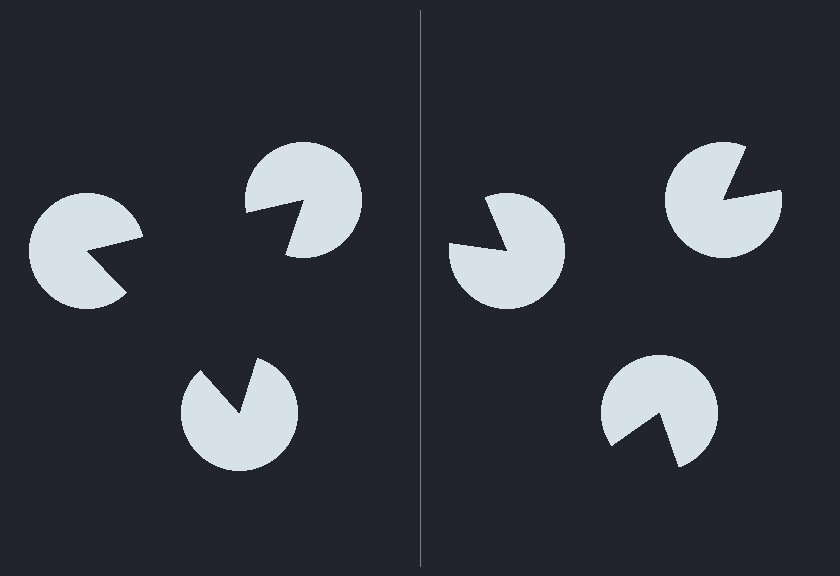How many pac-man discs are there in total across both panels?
6 — 3 on each side.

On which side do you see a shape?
An illusory triangle appears on the left side. On the right side the wedge cuts are rotated, so no coherent shape forms.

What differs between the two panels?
The pac-man discs are positioned identically on both sides; only the wedge orientations differ. On the left they align to a triangle; on the right they are misaligned.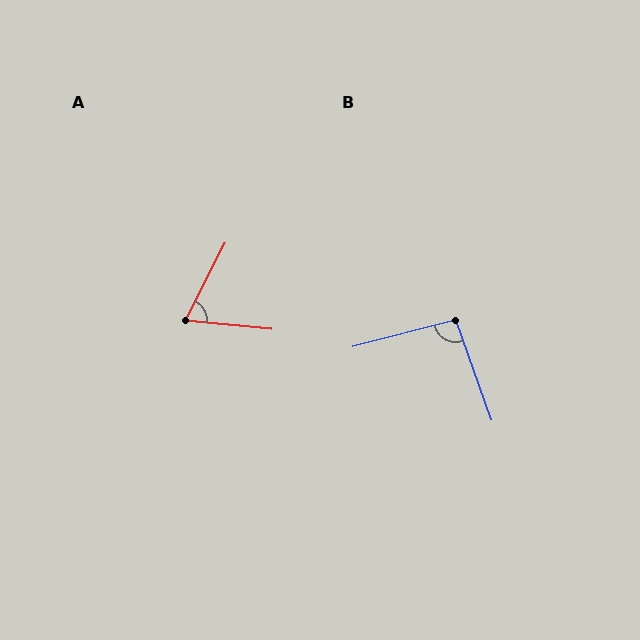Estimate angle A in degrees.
Approximately 68 degrees.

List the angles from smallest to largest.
A (68°), B (95°).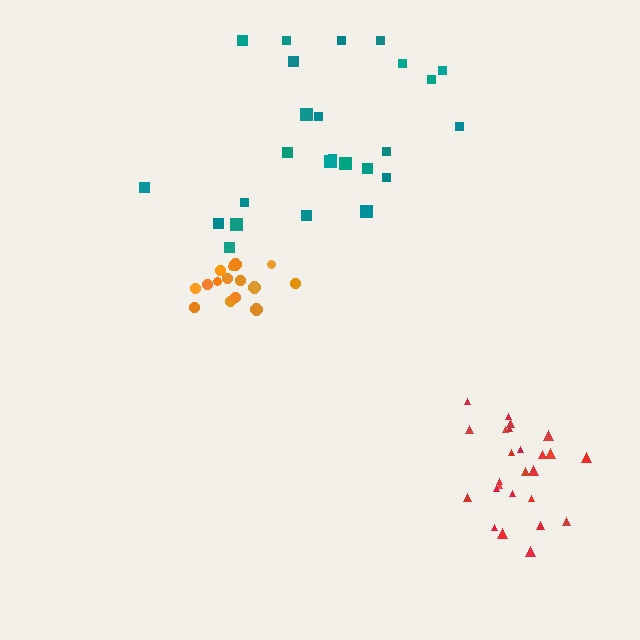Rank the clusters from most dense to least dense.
orange, red, teal.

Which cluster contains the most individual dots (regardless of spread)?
Red (25).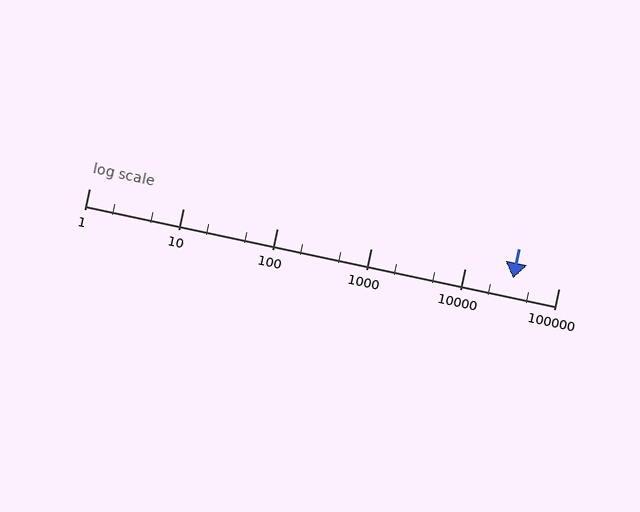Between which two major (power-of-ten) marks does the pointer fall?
The pointer is between 10000 and 100000.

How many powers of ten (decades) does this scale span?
The scale spans 5 decades, from 1 to 100000.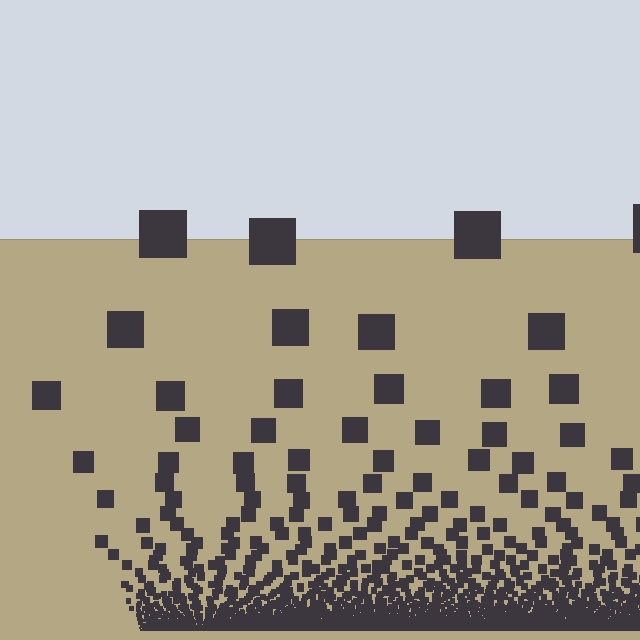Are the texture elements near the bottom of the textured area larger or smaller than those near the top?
Smaller. The gradient is inverted — elements near the bottom are smaller and denser.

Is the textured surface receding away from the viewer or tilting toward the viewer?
The surface appears to tilt toward the viewer. Texture elements get larger and sparser toward the top.